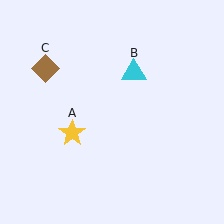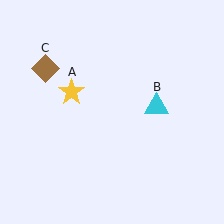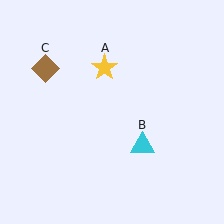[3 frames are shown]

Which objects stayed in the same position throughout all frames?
Brown diamond (object C) remained stationary.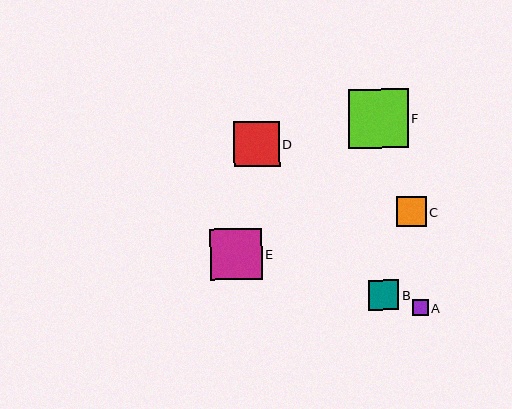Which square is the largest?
Square F is the largest with a size of approximately 60 pixels.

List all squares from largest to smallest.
From largest to smallest: F, E, D, C, B, A.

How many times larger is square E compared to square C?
Square E is approximately 1.7 times the size of square C.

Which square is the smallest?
Square A is the smallest with a size of approximately 16 pixels.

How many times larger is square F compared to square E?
Square F is approximately 1.2 times the size of square E.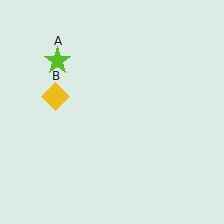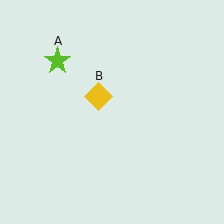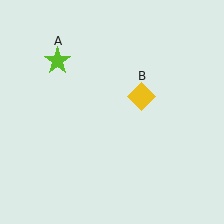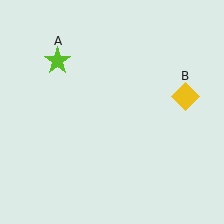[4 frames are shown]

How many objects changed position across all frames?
1 object changed position: yellow diamond (object B).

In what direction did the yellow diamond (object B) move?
The yellow diamond (object B) moved right.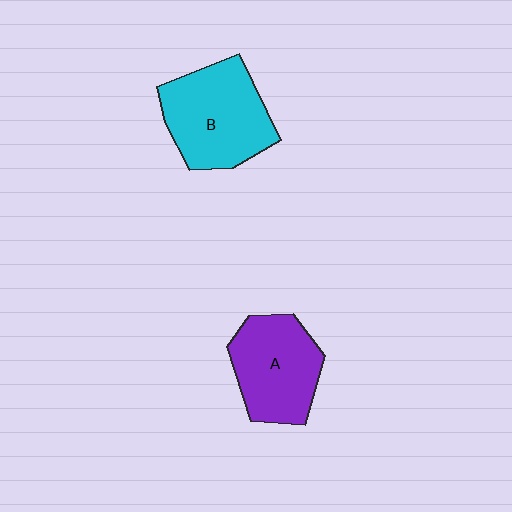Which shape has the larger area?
Shape B (cyan).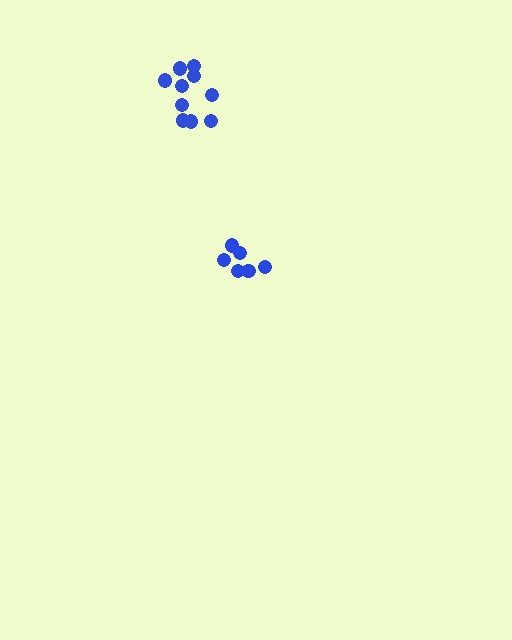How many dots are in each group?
Group 1: 6 dots, Group 2: 10 dots (16 total).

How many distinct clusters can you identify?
There are 2 distinct clusters.